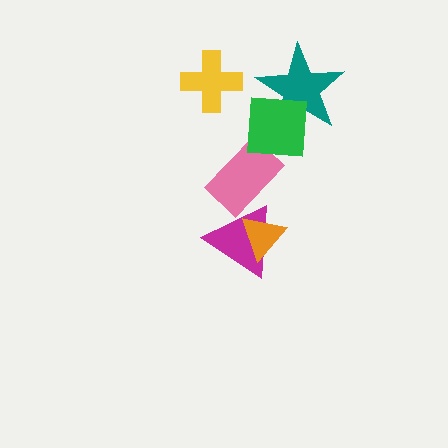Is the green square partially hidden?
No, no other shape covers it.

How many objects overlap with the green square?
2 objects overlap with the green square.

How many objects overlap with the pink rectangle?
2 objects overlap with the pink rectangle.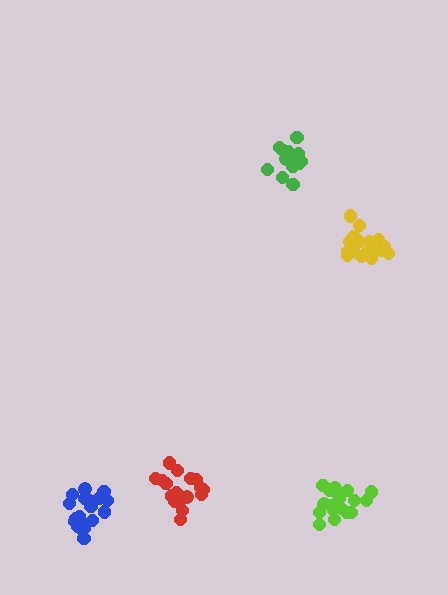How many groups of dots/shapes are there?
There are 5 groups.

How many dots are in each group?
Group 1: 17 dots, Group 2: 18 dots, Group 3: 16 dots, Group 4: 19 dots, Group 5: 20 dots (90 total).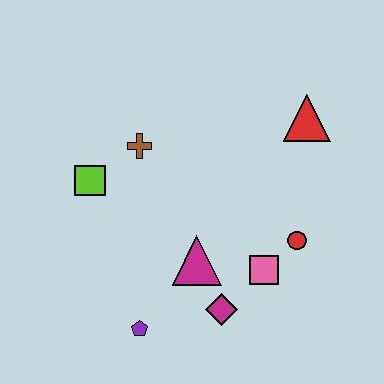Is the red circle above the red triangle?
No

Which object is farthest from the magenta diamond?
The red triangle is farthest from the magenta diamond.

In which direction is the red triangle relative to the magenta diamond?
The red triangle is above the magenta diamond.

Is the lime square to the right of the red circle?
No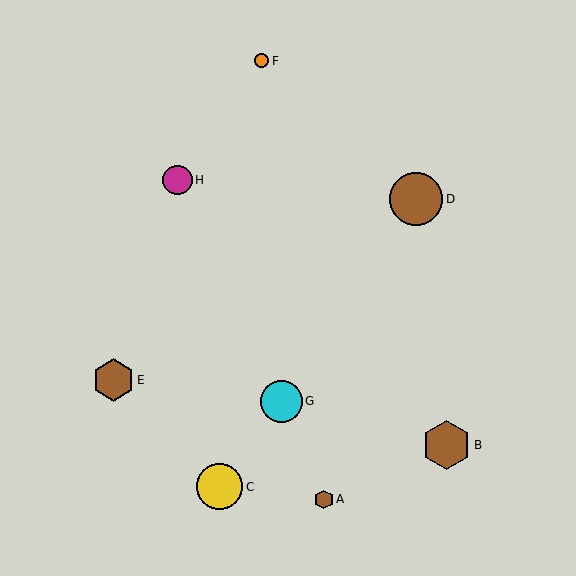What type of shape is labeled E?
Shape E is a brown hexagon.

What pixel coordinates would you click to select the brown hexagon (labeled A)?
Click at (324, 499) to select the brown hexagon A.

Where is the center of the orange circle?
The center of the orange circle is at (262, 61).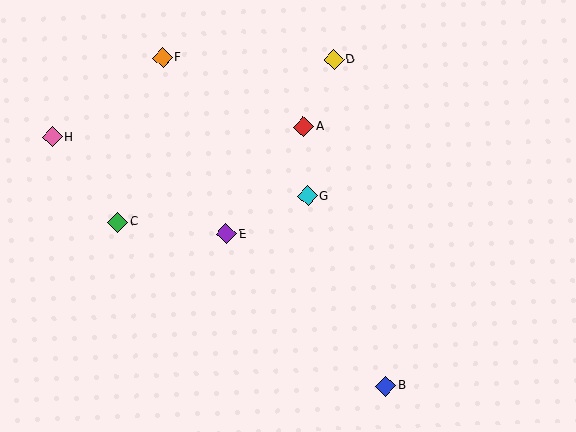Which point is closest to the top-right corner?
Point D is closest to the top-right corner.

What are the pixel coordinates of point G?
Point G is at (308, 196).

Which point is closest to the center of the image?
Point G at (308, 196) is closest to the center.